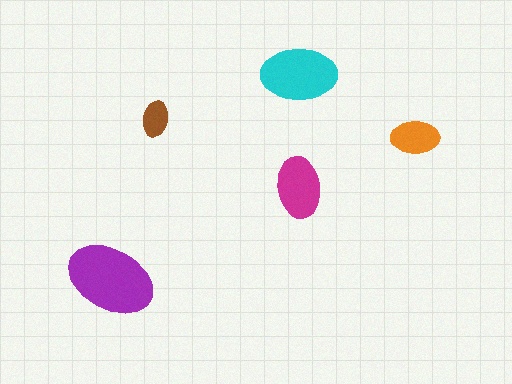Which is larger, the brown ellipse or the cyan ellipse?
The cyan one.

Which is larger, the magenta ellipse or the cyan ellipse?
The cyan one.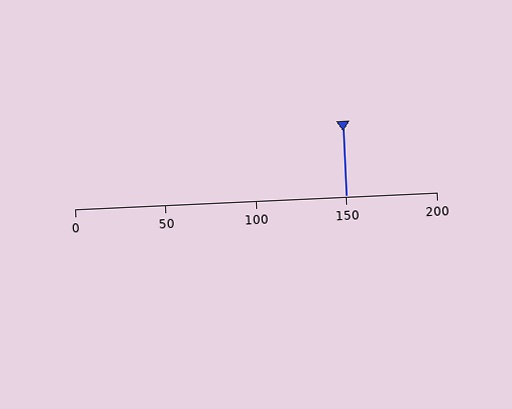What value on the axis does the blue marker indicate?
The marker indicates approximately 150.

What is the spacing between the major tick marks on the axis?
The major ticks are spaced 50 apart.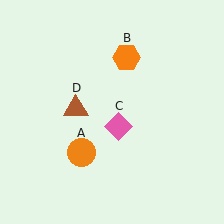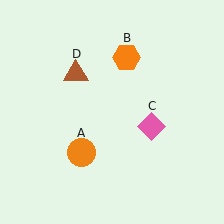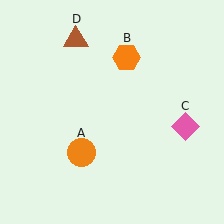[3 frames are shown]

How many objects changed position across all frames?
2 objects changed position: pink diamond (object C), brown triangle (object D).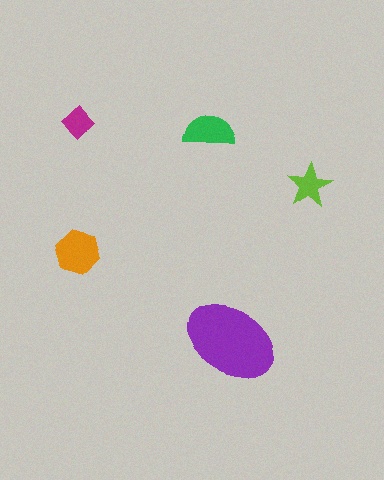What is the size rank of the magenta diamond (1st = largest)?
5th.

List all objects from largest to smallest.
The purple ellipse, the orange hexagon, the green semicircle, the lime star, the magenta diamond.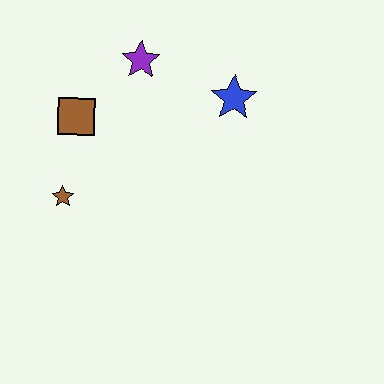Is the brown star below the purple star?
Yes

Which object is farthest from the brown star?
The blue star is farthest from the brown star.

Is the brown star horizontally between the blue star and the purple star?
No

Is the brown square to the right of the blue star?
No